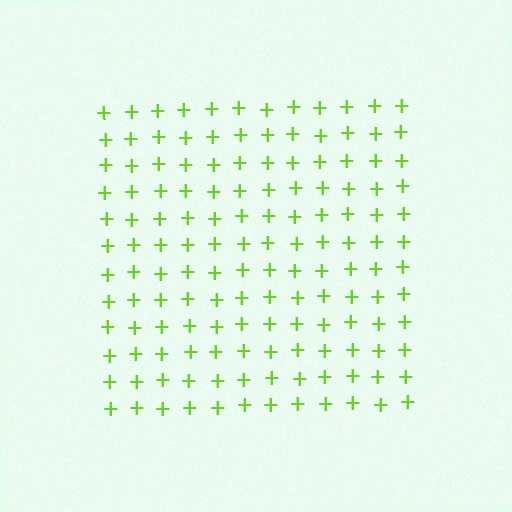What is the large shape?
The large shape is a square.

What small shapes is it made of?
It is made of small plus signs.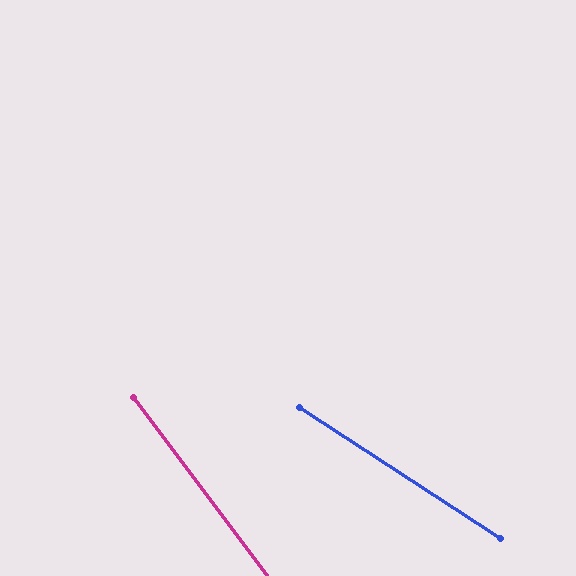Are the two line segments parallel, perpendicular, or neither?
Neither parallel nor perpendicular — they differ by about 20°.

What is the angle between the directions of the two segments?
Approximately 20 degrees.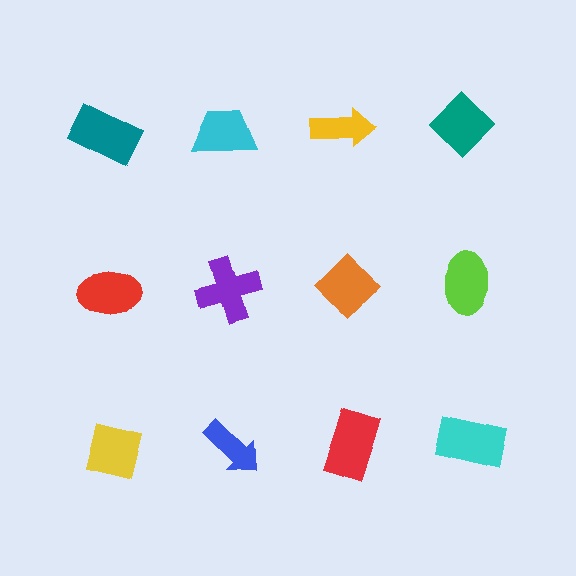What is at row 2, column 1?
A red ellipse.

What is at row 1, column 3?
A yellow arrow.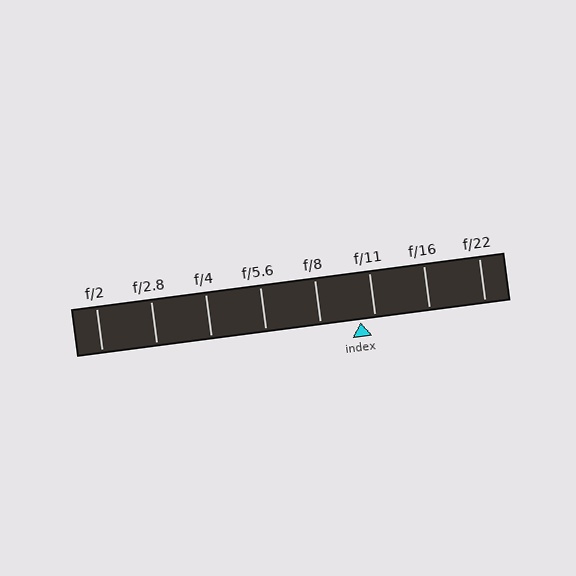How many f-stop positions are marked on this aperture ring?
There are 8 f-stop positions marked.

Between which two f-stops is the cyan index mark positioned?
The index mark is between f/8 and f/11.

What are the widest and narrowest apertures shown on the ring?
The widest aperture shown is f/2 and the narrowest is f/22.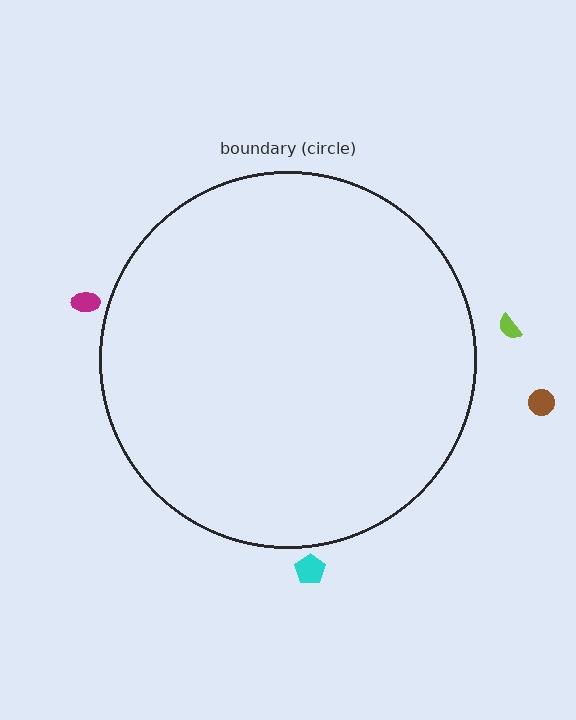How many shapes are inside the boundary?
0 inside, 4 outside.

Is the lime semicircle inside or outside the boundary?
Outside.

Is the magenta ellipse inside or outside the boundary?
Outside.